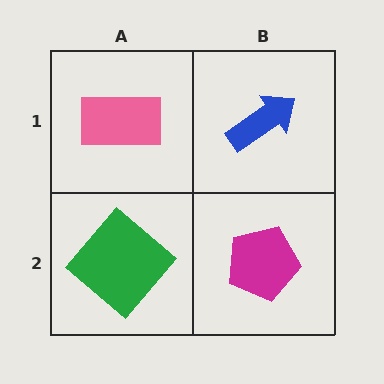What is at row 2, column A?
A green diamond.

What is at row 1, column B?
A blue arrow.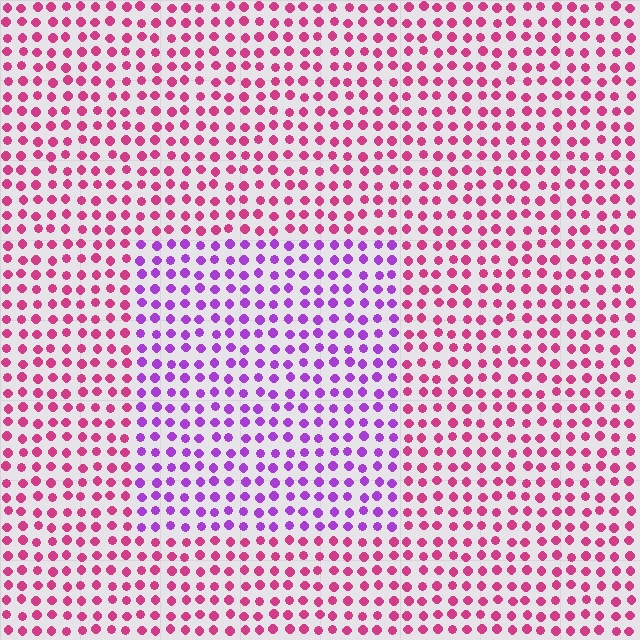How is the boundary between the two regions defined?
The boundary is defined purely by a slight shift in hue (about 46 degrees). Spacing, size, and orientation are identical on both sides.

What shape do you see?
I see a rectangle.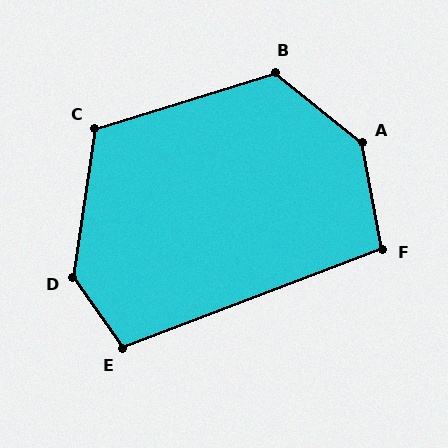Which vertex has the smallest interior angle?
F, at approximately 100 degrees.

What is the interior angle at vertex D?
Approximately 136 degrees (obtuse).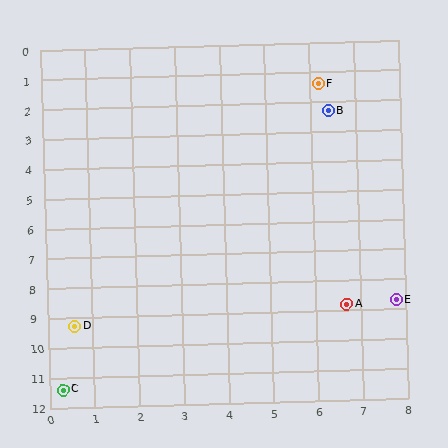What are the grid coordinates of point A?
Point A is at approximately (6.7, 8.8).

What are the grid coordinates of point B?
Point B is at approximately (6.4, 2.3).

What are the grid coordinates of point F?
Point F is at approximately (6.2, 1.4).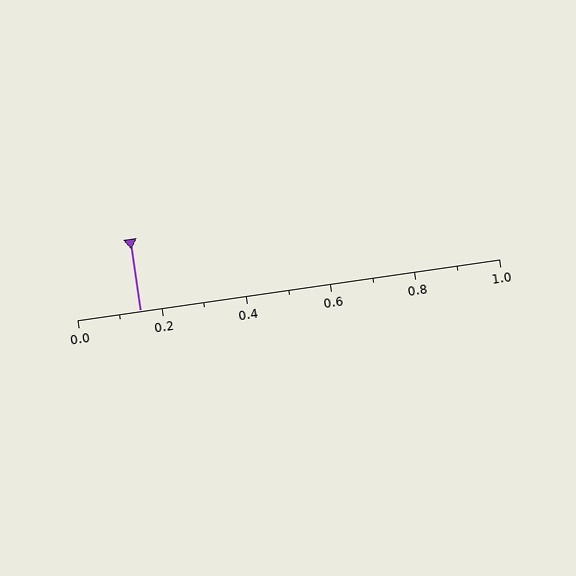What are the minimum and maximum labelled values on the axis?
The axis runs from 0.0 to 1.0.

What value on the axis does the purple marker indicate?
The marker indicates approximately 0.15.